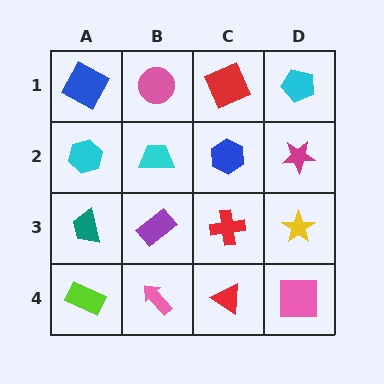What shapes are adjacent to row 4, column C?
A red cross (row 3, column C), a pink arrow (row 4, column B), a pink square (row 4, column D).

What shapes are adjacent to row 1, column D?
A magenta star (row 2, column D), a red square (row 1, column C).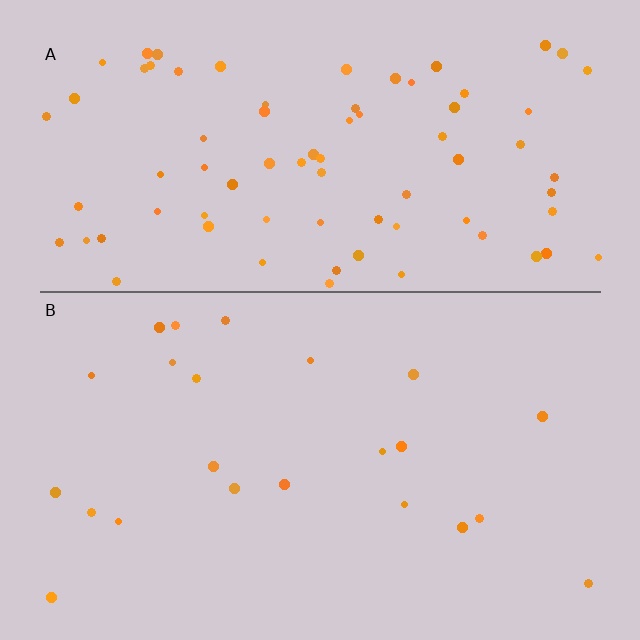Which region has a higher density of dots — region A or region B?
A (the top).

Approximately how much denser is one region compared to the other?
Approximately 3.5× — region A over region B.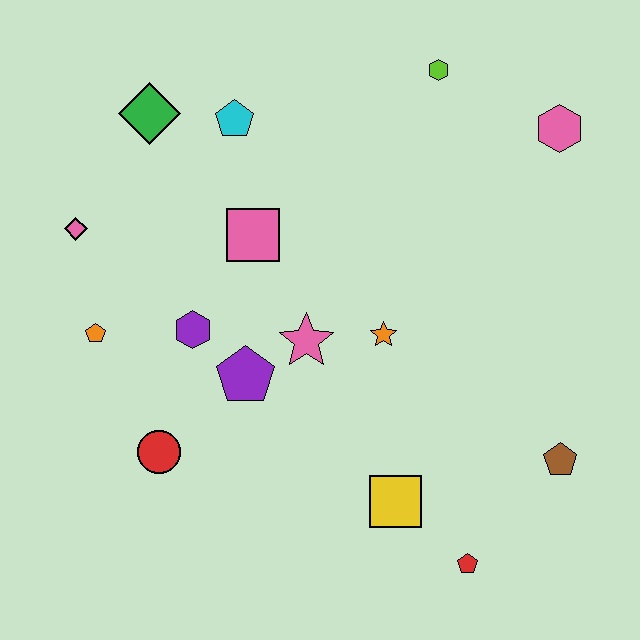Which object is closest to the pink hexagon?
The lime hexagon is closest to the pink hexagon.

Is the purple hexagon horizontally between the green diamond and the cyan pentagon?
Yes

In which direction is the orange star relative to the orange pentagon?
The orange star is to the right of the orange pentagon.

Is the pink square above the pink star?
Yes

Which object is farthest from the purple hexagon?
The pink hexagon is farthest from the purple hexagon.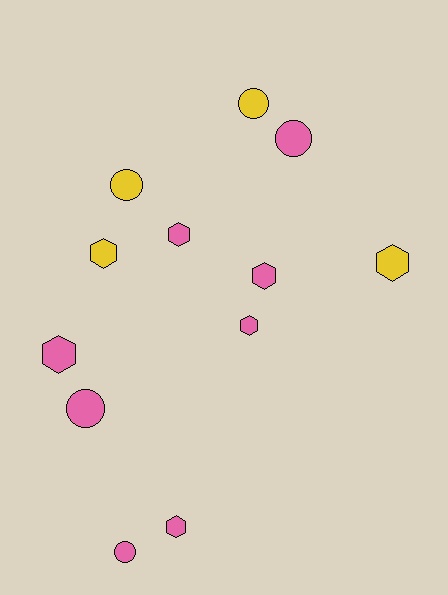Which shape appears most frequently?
Hexagon, with 7 objects.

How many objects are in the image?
There are 12 objects.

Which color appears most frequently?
Pink, with 8 objects.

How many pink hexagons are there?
There are 5 pink hexagons.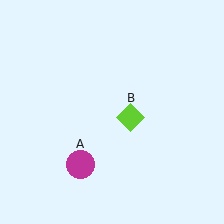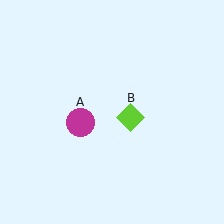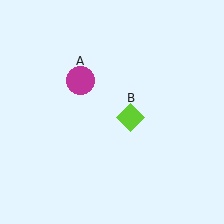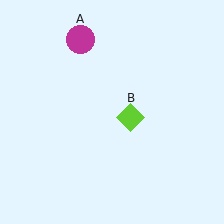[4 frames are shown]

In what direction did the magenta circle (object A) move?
The magenta circle (object A) moved up.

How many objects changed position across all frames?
1 object changed position: magenta circle (object A).